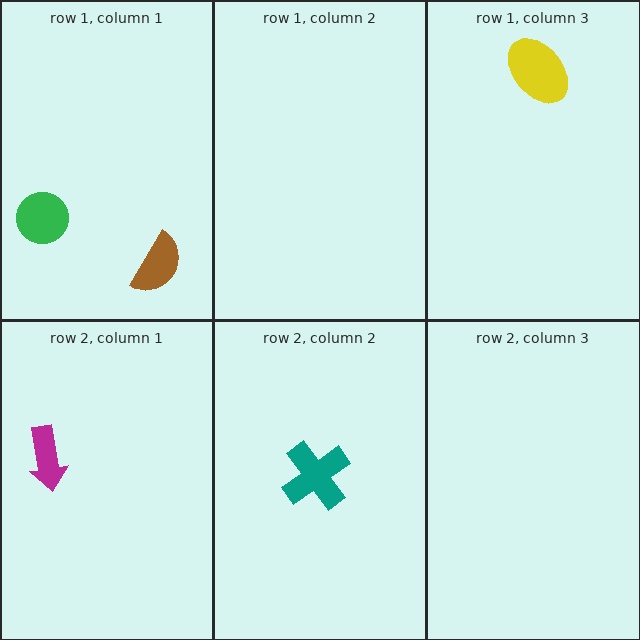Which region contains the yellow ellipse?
The row 1, column 3 region.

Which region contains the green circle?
The row 1, column 1 region.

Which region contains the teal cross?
The row 2, column 2 region.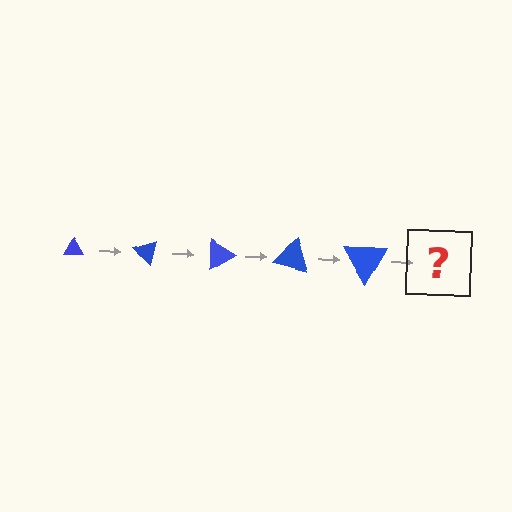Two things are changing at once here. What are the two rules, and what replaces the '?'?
The two rules are that the triangle grows larger each step and it rotates 45 degrees each step. The '?' should be a triangle, larger than the previous one and rotated 225 degrees from the start.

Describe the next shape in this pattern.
It should be a triangle, larger than the previous one and rotated 225 degrees from the start.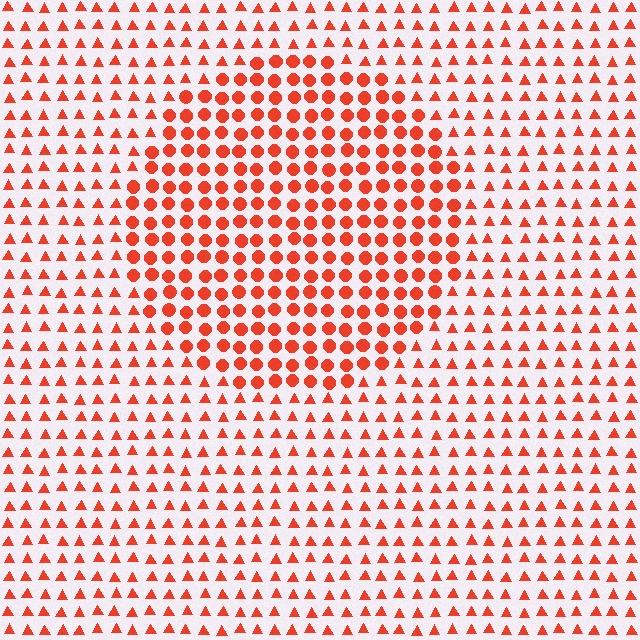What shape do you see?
I see a circle.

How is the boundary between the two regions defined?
The boundary is defined by a change in element shape: circles inside vs. triangles outside. All elements share the same color and spacing.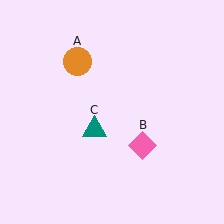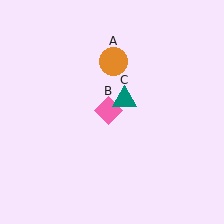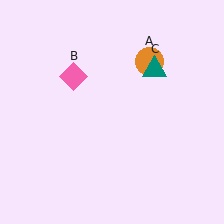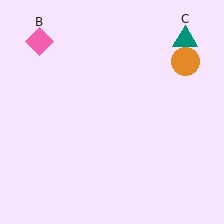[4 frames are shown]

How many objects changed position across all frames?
3 objects changed position: orange circle (object A), pink diamond (object B), teal triangle (object C).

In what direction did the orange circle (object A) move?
The orange circle (object A) moved right.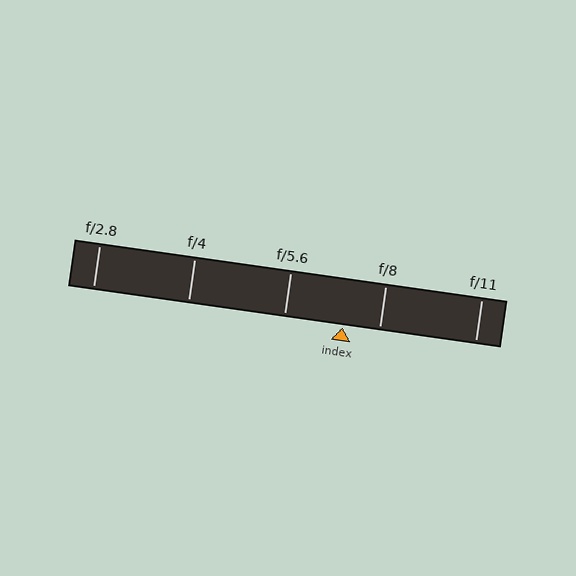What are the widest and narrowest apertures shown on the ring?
The widest aperture shown is f/2.8 and the narrowest is f/11.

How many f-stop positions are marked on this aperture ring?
There are 5 f-stop positions marked.